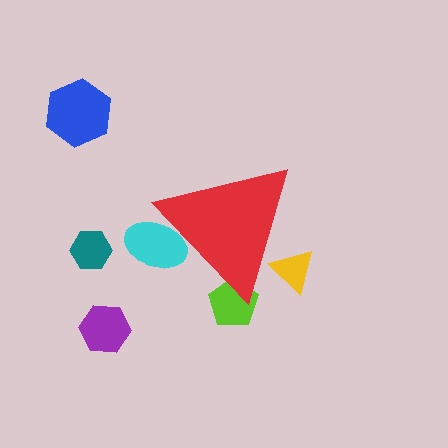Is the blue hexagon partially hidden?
No, the blue hexagon is fully visible.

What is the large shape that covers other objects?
A red triangle.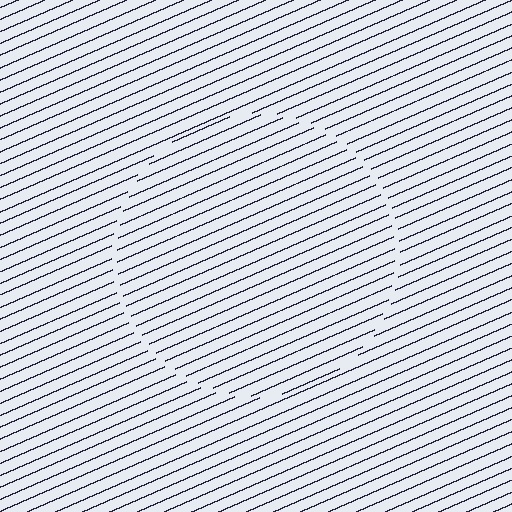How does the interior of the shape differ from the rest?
The interior of the shape contains the same grating, shifted by half a period — the contour is defined by the phase discontinuity where line-ends from the inner and outer gratings abut.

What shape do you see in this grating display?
An illusory circle. The interior of the shape contains the same grating, shifted by half a period — the contour is defined by the phase discontinuity where line-ends from the inner and outer gratings abut.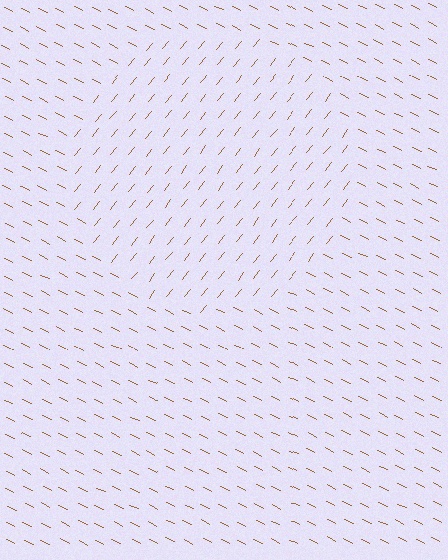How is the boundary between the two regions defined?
The boundary is defined purely by a change in line orientation (approximately 77 degrees difference). All lines are the same color and thickness.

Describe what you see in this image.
The image is filled with small brown line segments. A circle region in the image has lines oriented differently from the surrounding lines, creating a visible texture boundary.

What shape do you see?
I see a circle.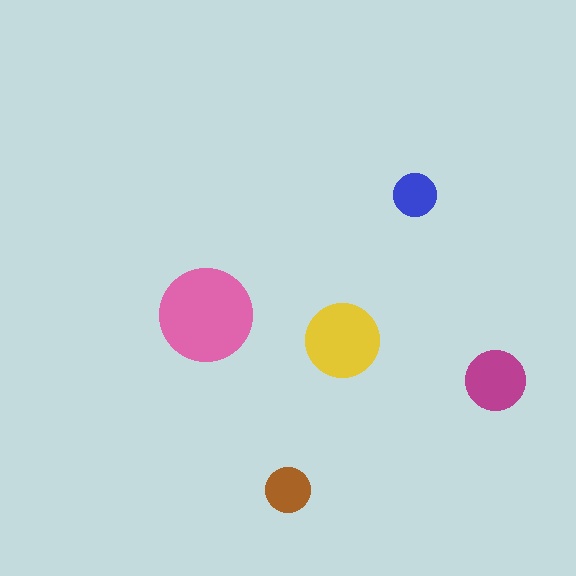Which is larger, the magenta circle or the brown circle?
The magenta one.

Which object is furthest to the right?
The magenta circle is rightmost.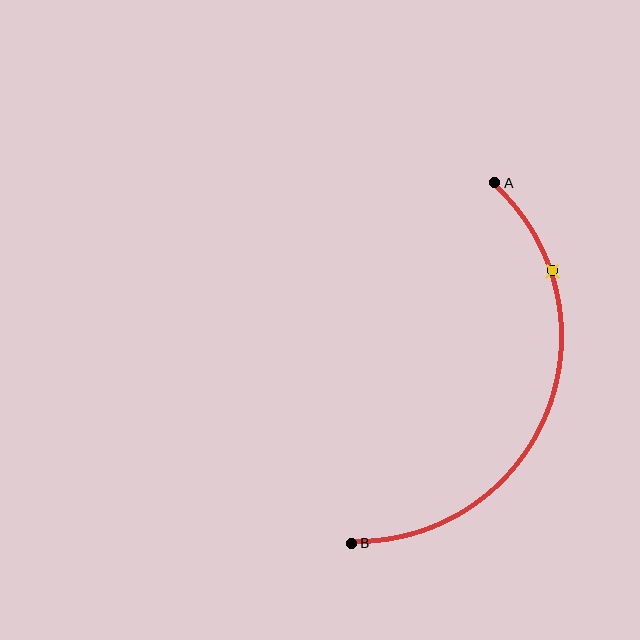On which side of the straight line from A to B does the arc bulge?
The arc bulges to the right of the straight line connecting A and B.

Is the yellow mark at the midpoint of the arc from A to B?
No. The yellow mark lies on the arc but is closer to endpoint A. The arc midpoint would be at the point on the curve equidistant along the arc from both A and B.